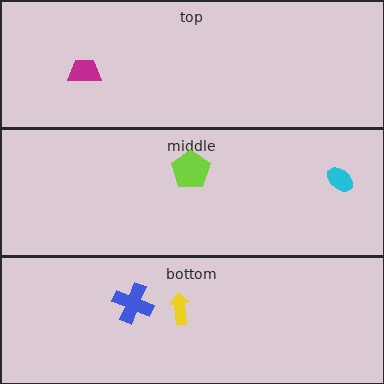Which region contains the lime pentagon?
The middle region.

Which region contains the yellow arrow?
The bottom region.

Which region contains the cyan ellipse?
The middle region.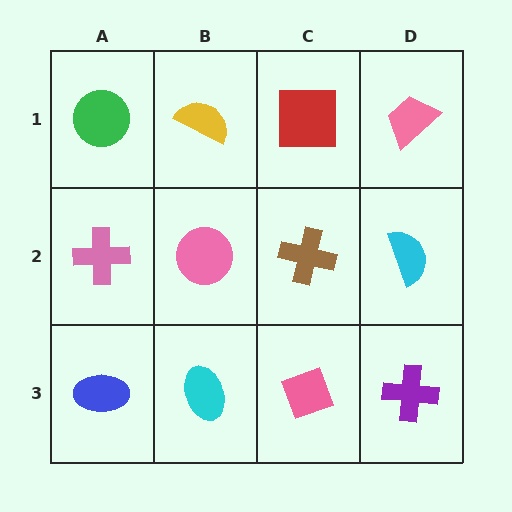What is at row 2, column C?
A brown cross.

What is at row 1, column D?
A pink trapezoid.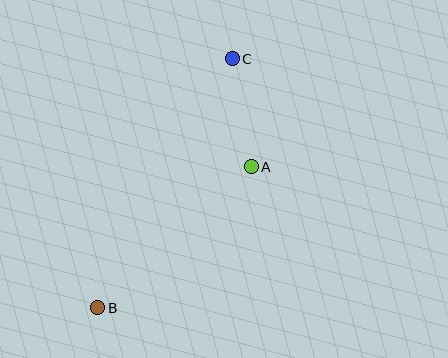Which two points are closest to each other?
Points A and C are closest to each other.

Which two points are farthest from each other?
Points B and C are farthest from each other.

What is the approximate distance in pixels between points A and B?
The distance between A and B is approximately 208 pixels.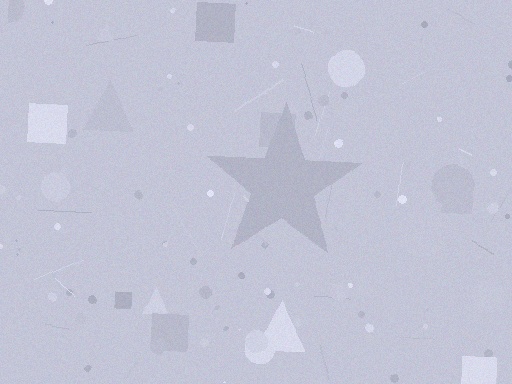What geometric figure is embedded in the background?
A star is embedded in the background.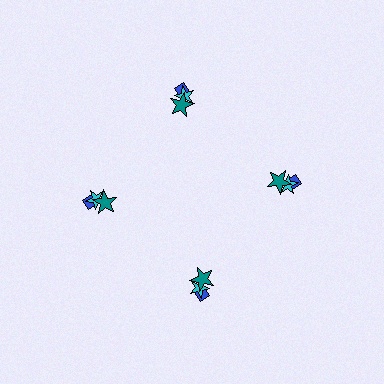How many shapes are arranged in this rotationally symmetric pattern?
There are 12 shapes, arranged in 4 groups of 3.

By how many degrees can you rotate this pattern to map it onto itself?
The pattern maps onto itself every 90 degrees of rotation.